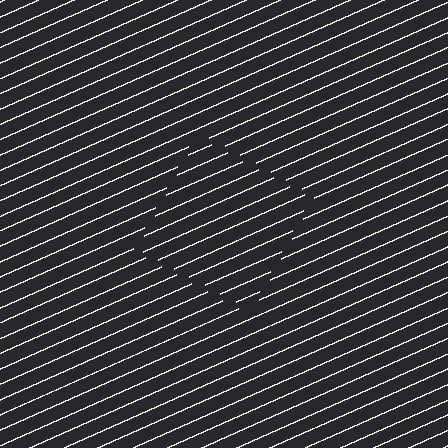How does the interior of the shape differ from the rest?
The interior of the shape contains the same grating, shifted by half a period — the contour is defined by the phase discontinuity where line-ends from the inner and outer gratings abut.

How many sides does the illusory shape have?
4 sides — the line-ends trace a square.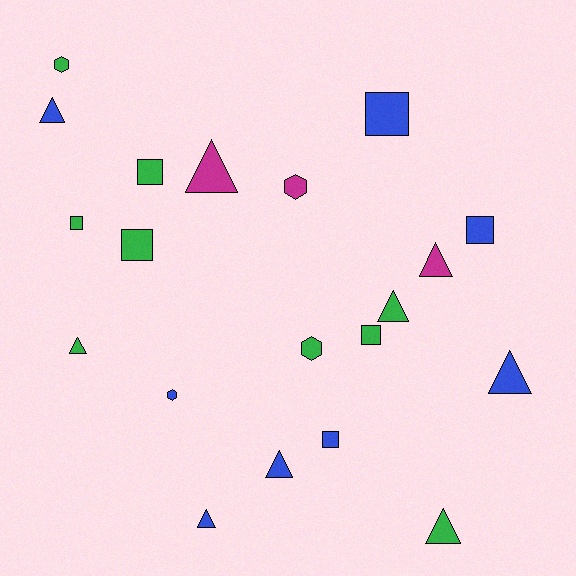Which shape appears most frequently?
Triangle, with 9 objects.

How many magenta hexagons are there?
There is 1 magenta hexagon.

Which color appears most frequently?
Green, with 9 objects.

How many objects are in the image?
There are 20 objects.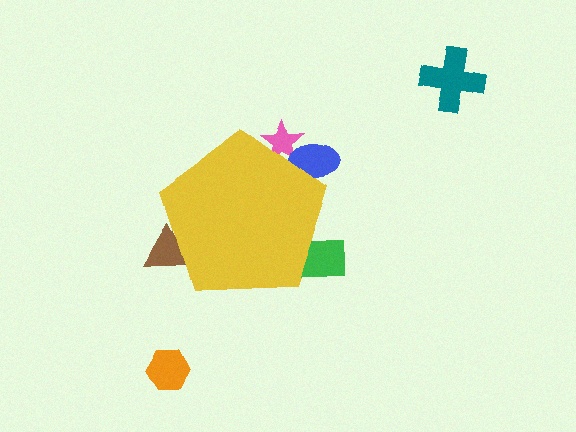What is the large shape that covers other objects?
A yellow pentagon.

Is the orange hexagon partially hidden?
No, the orange hexagon is fully visible.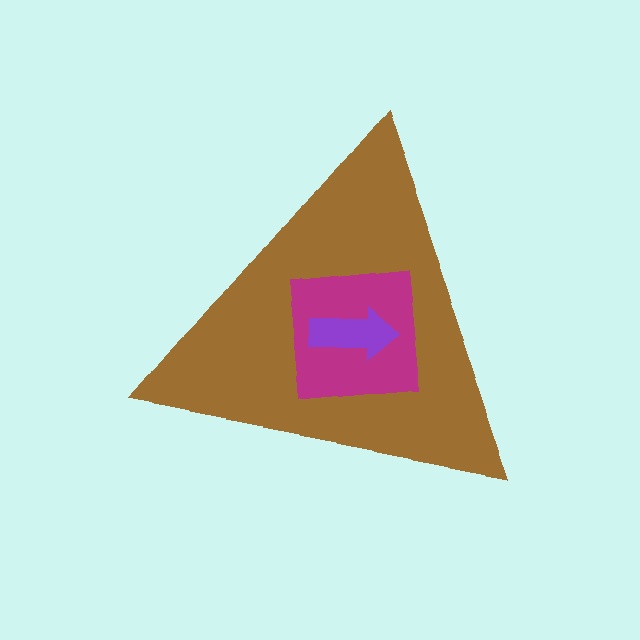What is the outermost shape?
The brown triangle.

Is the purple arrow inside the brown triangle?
Yes.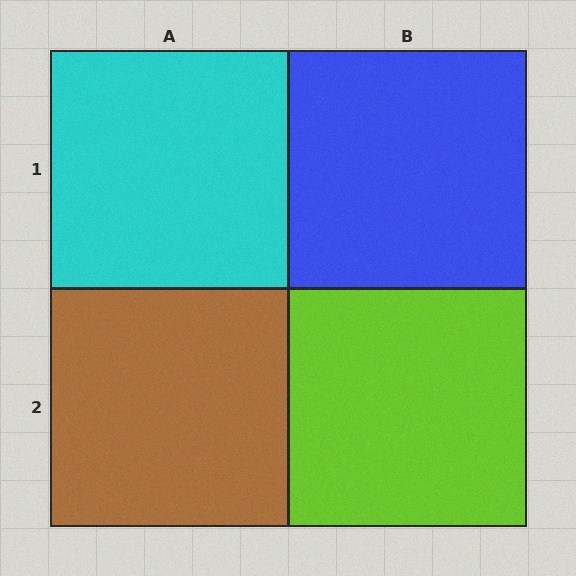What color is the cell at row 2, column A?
Brown.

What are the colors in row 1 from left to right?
Cyan, blue.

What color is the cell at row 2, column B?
Lime.